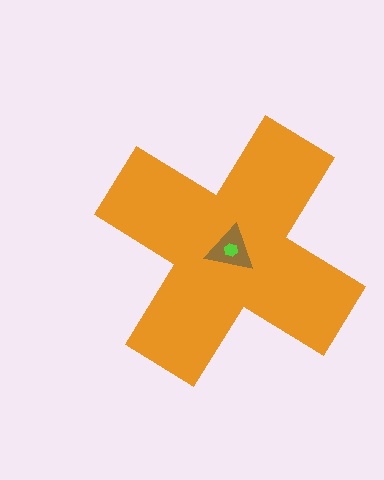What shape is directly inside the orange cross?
The brown triangle.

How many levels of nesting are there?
3.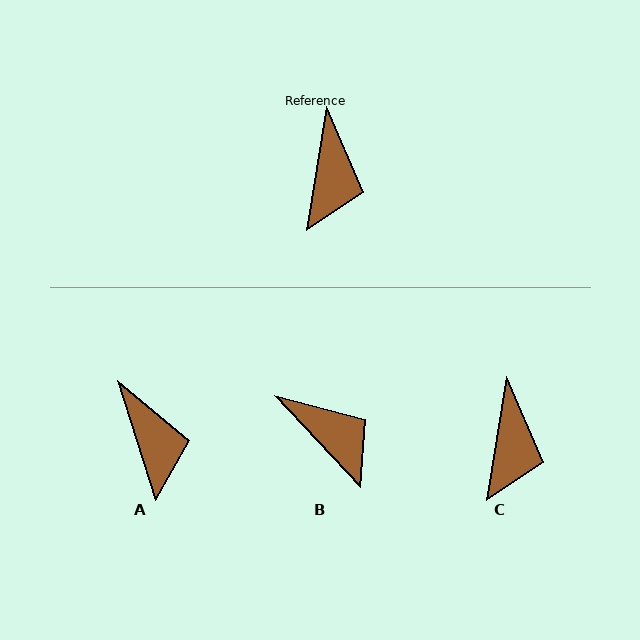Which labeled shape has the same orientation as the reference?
C.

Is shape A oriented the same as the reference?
No, it is off by about 26 degrees.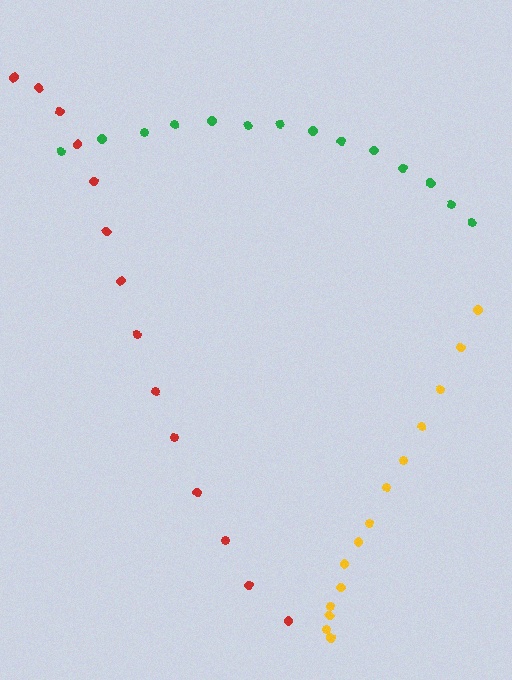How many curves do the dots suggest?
There are 3 distinct paths.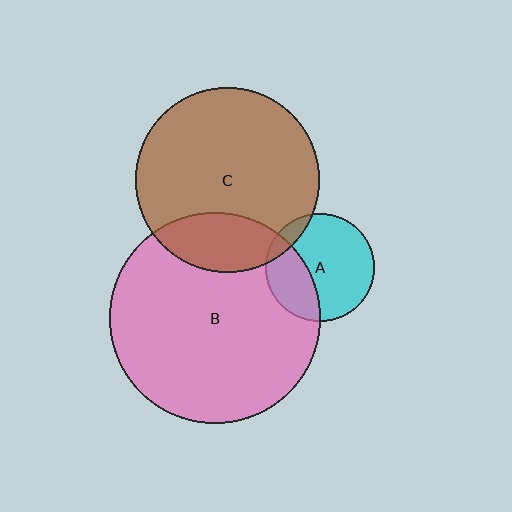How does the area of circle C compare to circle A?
Approximately 2.9 times.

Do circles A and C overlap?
Yes.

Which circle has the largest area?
Circle B (pink).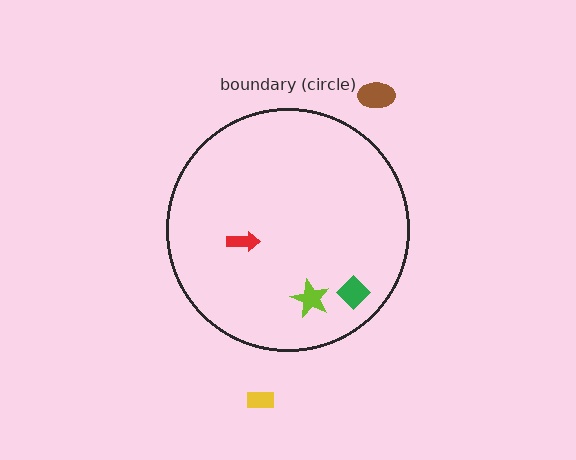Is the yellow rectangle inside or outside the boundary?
Outside.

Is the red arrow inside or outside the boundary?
Inside.